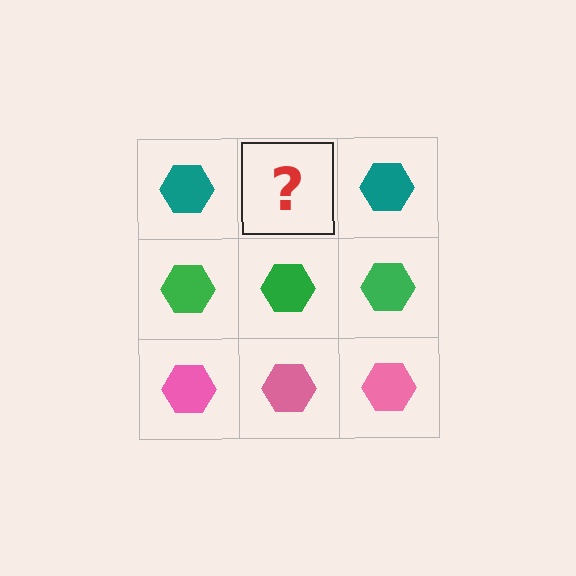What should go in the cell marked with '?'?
The missing cell should contain a teal hexagon.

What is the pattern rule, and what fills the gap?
The rule is that each row has a consistent color. The gap should be filled with a teal hexagon.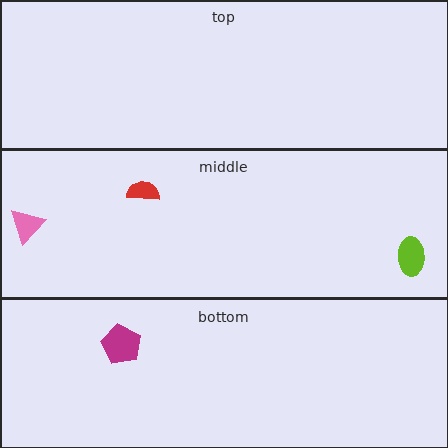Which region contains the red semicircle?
The middle region.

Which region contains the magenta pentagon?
The bottom region.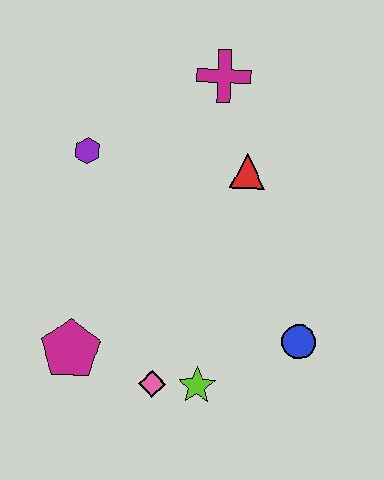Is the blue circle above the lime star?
Yes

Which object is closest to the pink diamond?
The lime star is closest to the pink diamond.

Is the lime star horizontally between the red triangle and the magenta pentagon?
Yes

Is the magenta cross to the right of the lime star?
Yes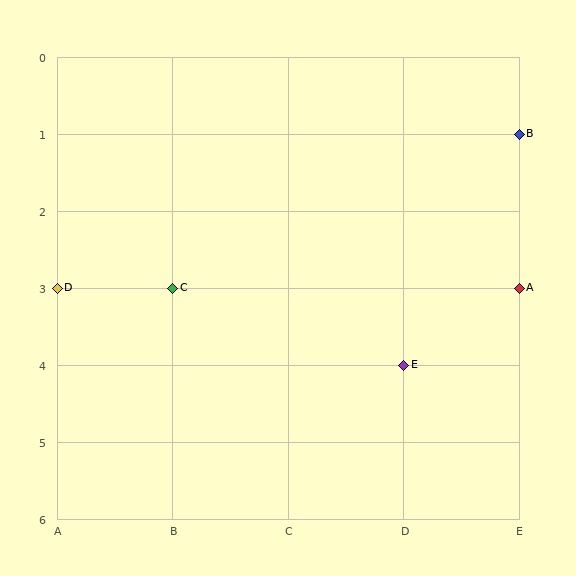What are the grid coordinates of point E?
Point E is at grid coordinates (D, 4).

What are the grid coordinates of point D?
Point D is at grid coordinates (A, 3).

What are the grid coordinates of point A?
Point A is at grid coordinates (E, 3).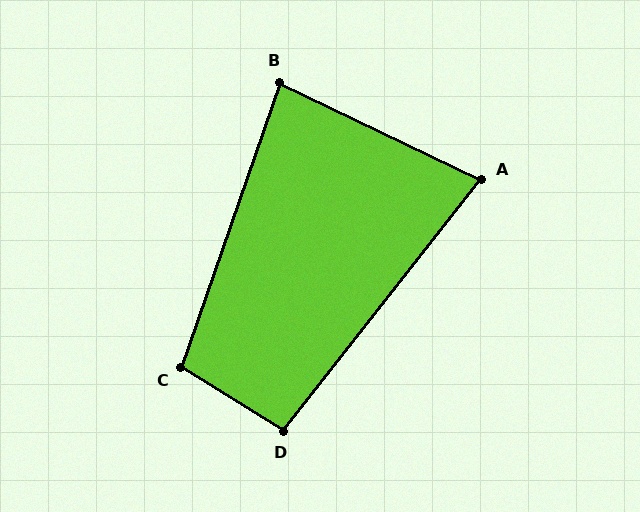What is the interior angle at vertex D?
Approximately 97 degrees (obtuse).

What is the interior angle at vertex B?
Approximately 83 degrees (acute).